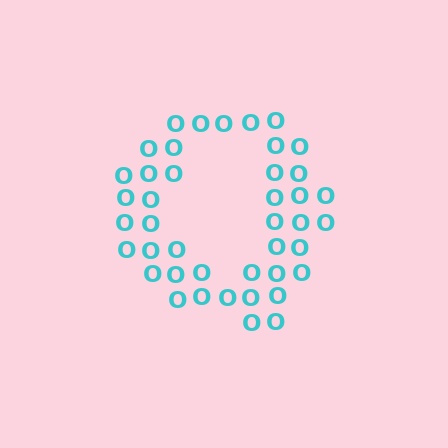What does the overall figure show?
The overall figure shows the letter Q.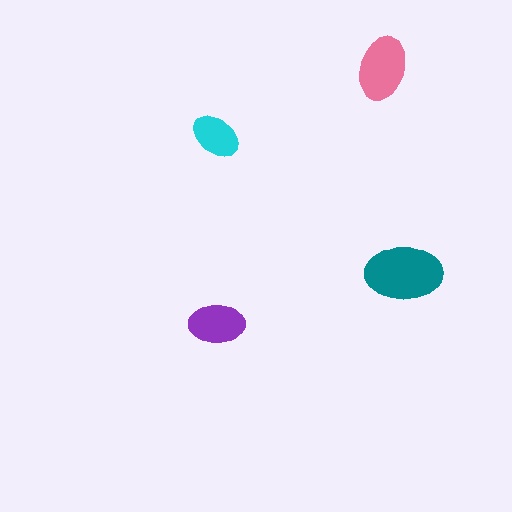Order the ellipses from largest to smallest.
the teal one, the pink one, the purple one, the cyan one.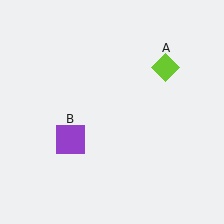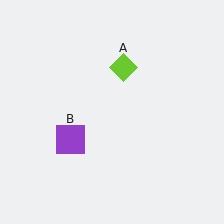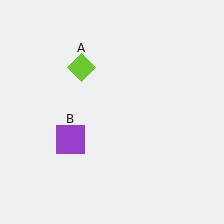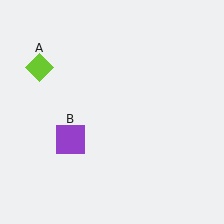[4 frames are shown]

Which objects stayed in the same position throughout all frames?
Purple square (object B) remained stationary.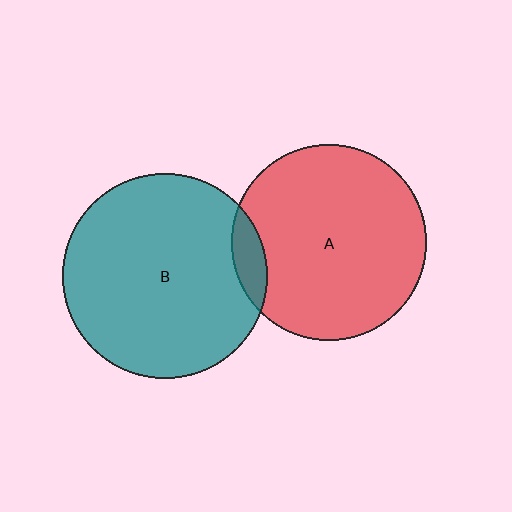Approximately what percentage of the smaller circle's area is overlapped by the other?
Approximately 10%.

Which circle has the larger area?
Circle B (teal).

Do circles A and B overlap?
Yes.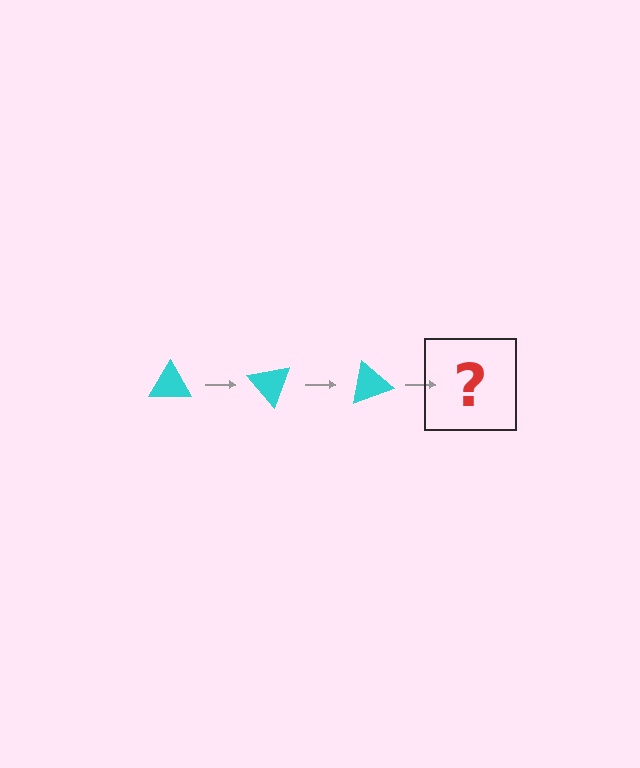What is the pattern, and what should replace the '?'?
The pattern is that the triangle rotates 50 degrees each step. The '?' should be a cyan triangle rotated 150 degrees.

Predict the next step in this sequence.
The next step is a cyan triangle rotated 150 degrees.